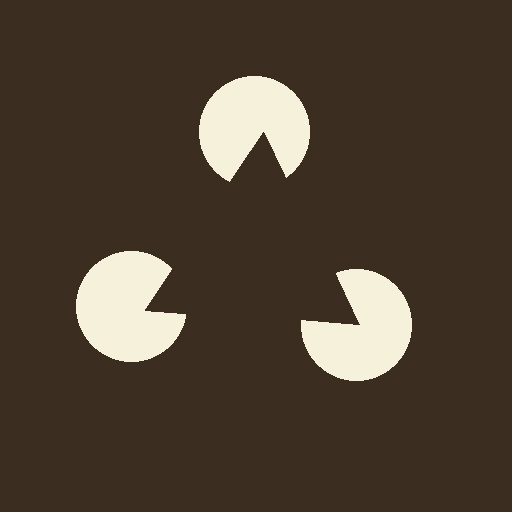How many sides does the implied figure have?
3 sides.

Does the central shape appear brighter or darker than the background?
It typically appears slightly darker than the background, even though no actual brightness change is drawn.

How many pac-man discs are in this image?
There are 3 — one at each vertex of the illusory triangle.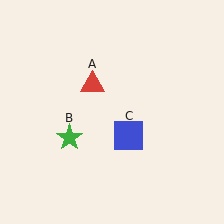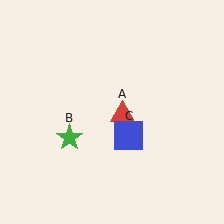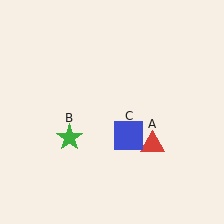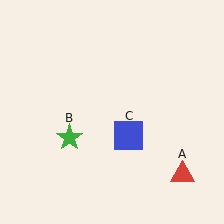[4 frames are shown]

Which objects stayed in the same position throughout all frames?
Green star (object B) and blue square (object C) remained stationary.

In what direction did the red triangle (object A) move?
The red triangle (object A) moved down and to the right.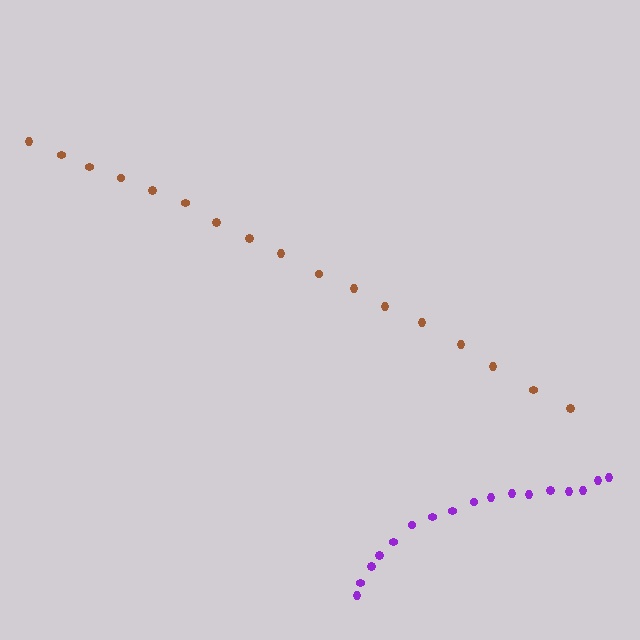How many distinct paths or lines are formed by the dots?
There are 2 distinct paths.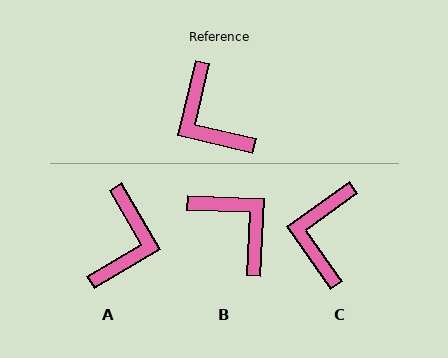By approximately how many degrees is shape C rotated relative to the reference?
Approximately 42 degrees clockwise.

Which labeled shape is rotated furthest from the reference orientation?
B, about 170 degrees away.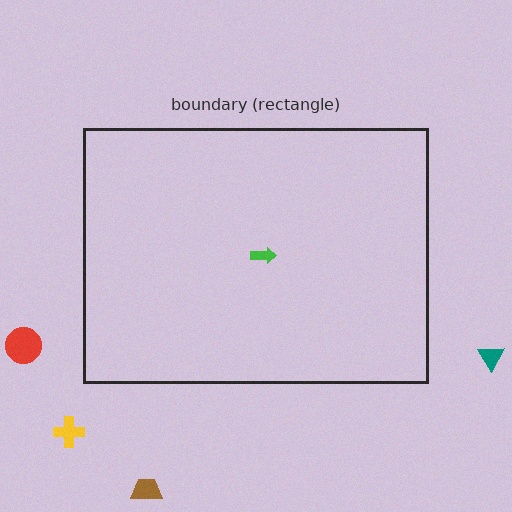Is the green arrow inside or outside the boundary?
Inside.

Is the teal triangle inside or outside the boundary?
Outside.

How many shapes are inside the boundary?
1 inside, 4 outside.